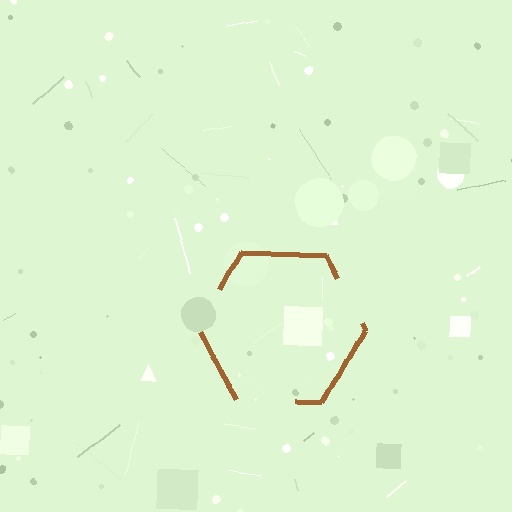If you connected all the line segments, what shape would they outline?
They would outline a hexagon.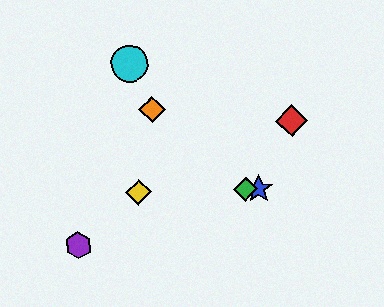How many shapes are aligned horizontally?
3 shapes (the blue star, the green diamond, the yellow diamond) are aligned horizontally.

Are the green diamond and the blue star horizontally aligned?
Yes, both are at y≈189.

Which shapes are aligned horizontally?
The blue star, the green diamond, the yellow diamond are aligned horizontally.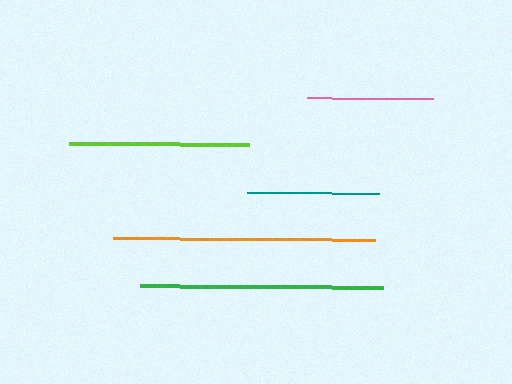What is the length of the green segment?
The green segment is approximately 244 pixels long.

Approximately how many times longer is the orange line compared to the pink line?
The orange line is approximately 2.1 times the length of the pink line.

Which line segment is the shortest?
The pink line is the shortest at approximately 126 pixels.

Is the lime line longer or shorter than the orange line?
The orange line is longer than the lime line.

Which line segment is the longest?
The orange line is the longest at approximately 262 pixels.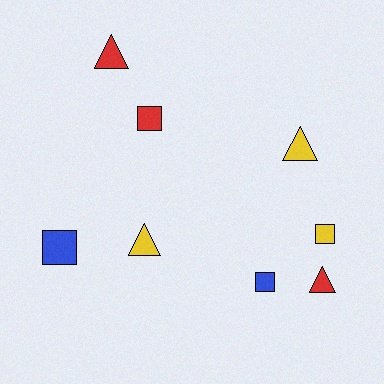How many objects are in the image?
There are 8 objects.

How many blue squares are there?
There are 2 blue squares.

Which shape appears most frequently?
Triangle, with 4 objects.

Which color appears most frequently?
Red, with 3 objects.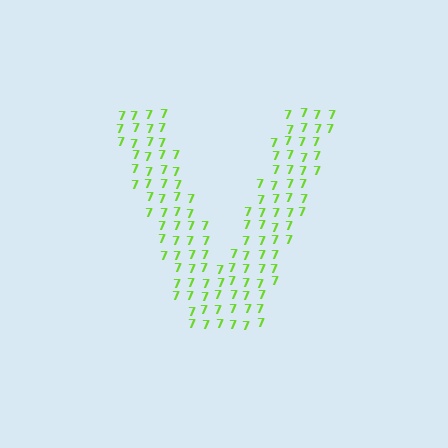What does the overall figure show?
The overall figure shows the letter V.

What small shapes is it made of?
It is made of small digit 7's.